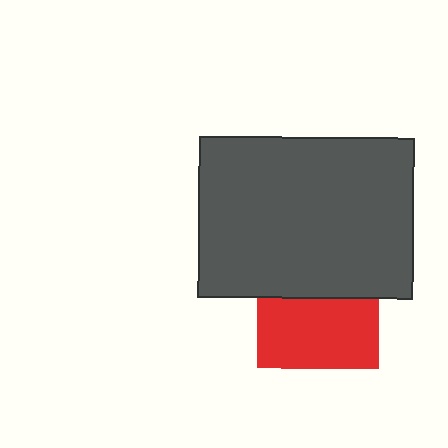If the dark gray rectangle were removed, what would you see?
You would see the complete red square.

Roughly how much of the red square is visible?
About half of it is visible (roughly 58%).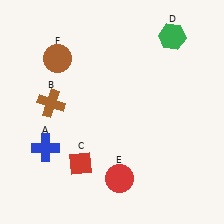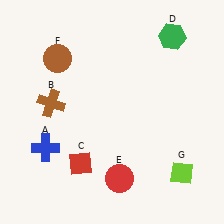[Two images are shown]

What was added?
A lime diamond (G) was added in Image 2.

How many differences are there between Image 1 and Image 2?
There is 1 difference between the two images.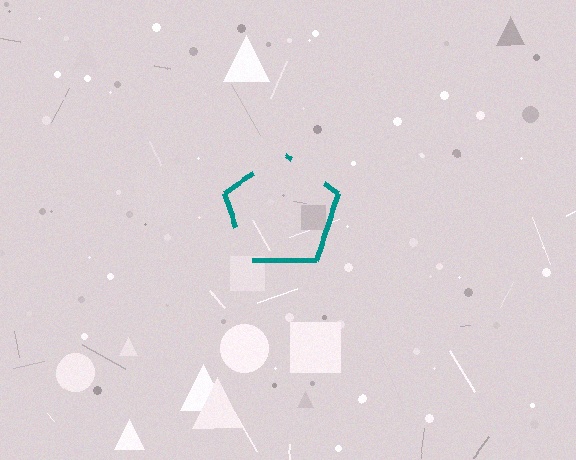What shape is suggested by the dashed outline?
The dashed outline suggests a pentagon.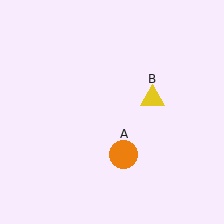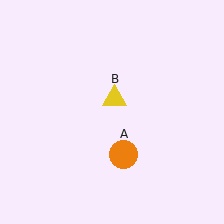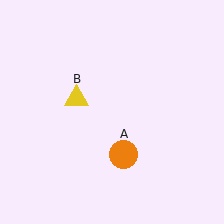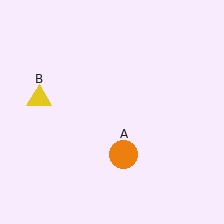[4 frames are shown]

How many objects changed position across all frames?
1 object changed position: yellow triangle (object B).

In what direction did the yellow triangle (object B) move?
The yellow triangle (object B) moved left.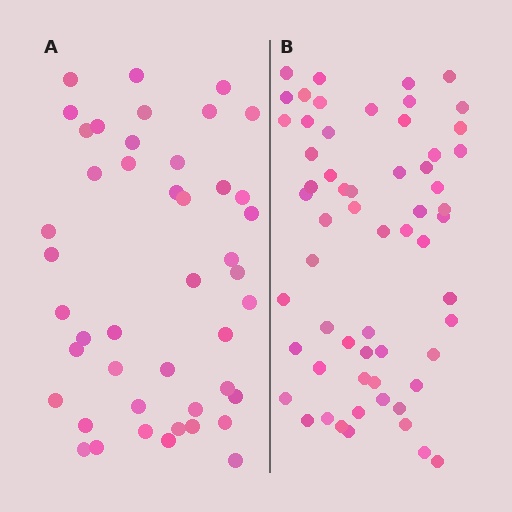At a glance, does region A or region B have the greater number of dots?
Region B (the right region) has more dots.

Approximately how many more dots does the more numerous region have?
Region B has approximately 15 more dots than region A.